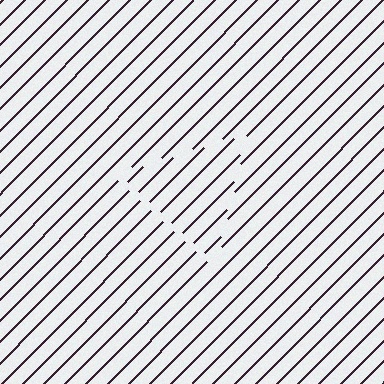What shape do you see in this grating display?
An illusory triangle. The interior of the shape contains the same grating, shifted by half a period — the contour is defined by the phase discontinuity where line-ends from the inner and outer gratings abut.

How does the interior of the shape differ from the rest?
The interior of the shape contains the same grating, shifted by half a period — the contour is defined by the phase discontinuity where line-ends from the inner and outer gratings abut.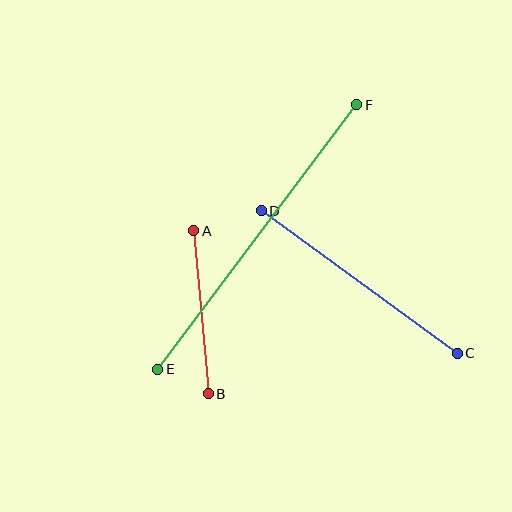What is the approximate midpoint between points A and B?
The midpoint is at approximately (201, 312) pixels.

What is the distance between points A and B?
The distance is approximately 163 pixels.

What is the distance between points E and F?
The distance is approximately 331 pixels.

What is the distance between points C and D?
The distance is approximately 242 pixels.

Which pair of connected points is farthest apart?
Points E and F are farthest apart.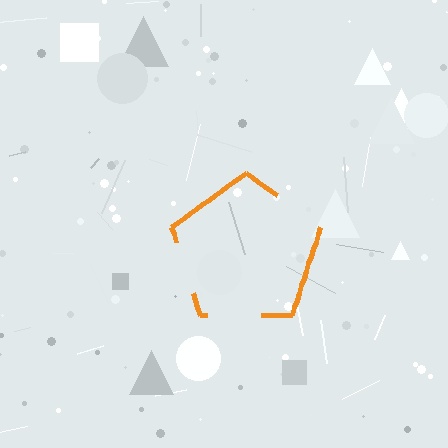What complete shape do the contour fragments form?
The contour fragments form a pentagon.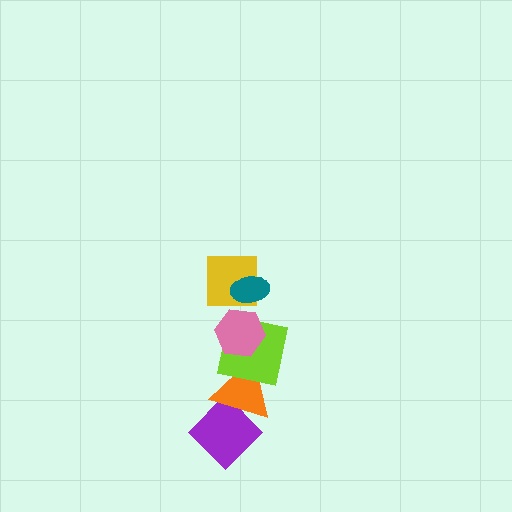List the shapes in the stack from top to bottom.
From top to bottom: the teal ellipse, the yellow square, the pink hexagon, the lime square, the orange triangle, the purple diamond.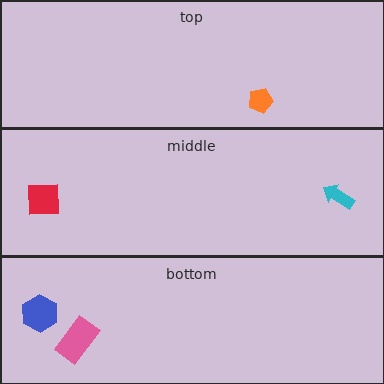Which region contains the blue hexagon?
The bottom region.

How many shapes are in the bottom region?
2.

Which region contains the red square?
The middle region.